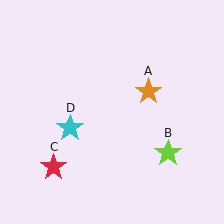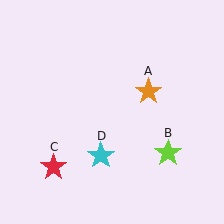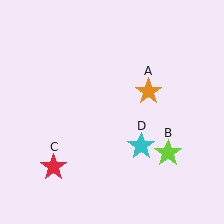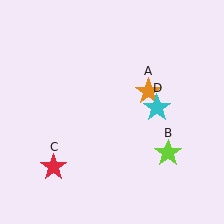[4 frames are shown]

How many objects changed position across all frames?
1 object changed position: cyan star (object D).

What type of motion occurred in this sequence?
The cyan star (object D) rotated counterclockwise around the center of the scene.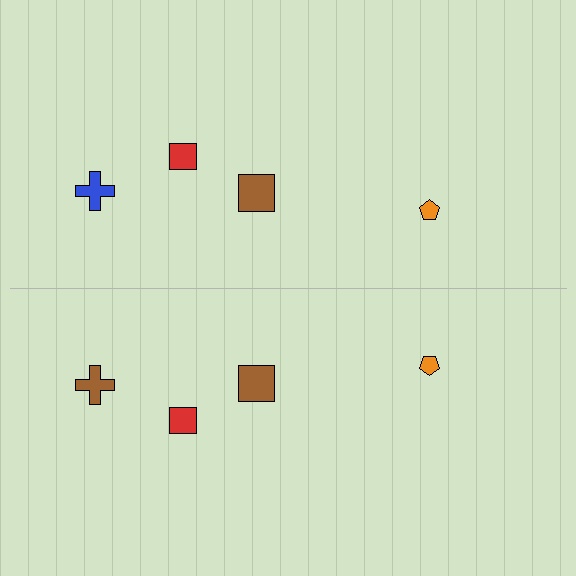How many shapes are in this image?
There are 8 shapes in this image.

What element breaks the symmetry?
The brown cross on the bottom side breaks the symmetry — its mirror counterpart is blue.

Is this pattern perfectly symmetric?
No, the pattern is not perfectly symmetric. The brown cross on the bottom side breaks the symmetry — its mirror counterpart is blue.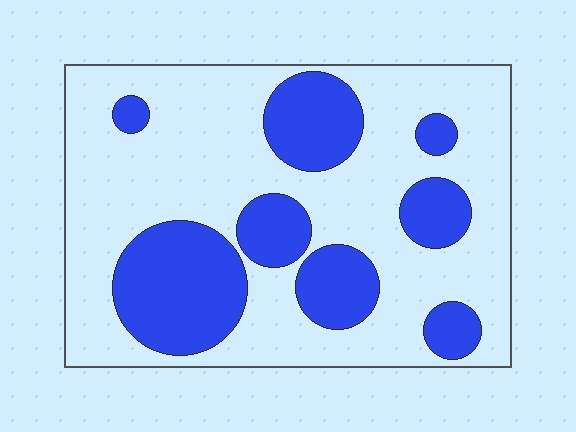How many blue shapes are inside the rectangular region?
8.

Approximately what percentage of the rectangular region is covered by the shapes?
Approximately 30%.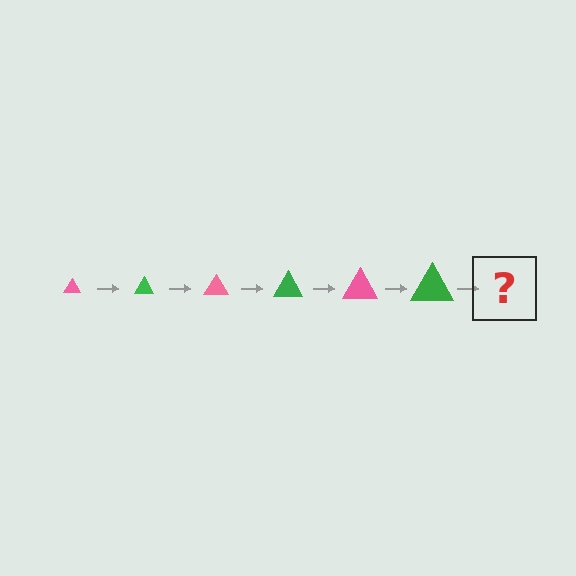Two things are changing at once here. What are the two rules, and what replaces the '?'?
The two rules are that the triangle grows larger each step and the color cycles through pink and green. The '?' should be a pink triangle, larger than the previous one.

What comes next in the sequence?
The next element should be a pink triangle, larger than the previous one.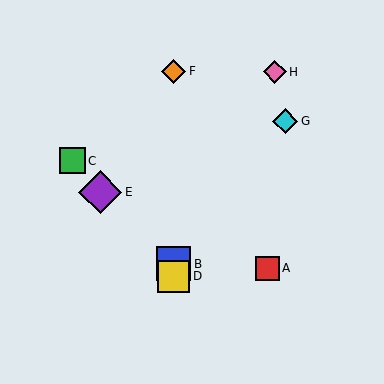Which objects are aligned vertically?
Objects B, D, F are aligned vertically.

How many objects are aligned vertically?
3 objects (B, D, F) are aligned vertically.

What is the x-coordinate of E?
Object E is at x≈100.